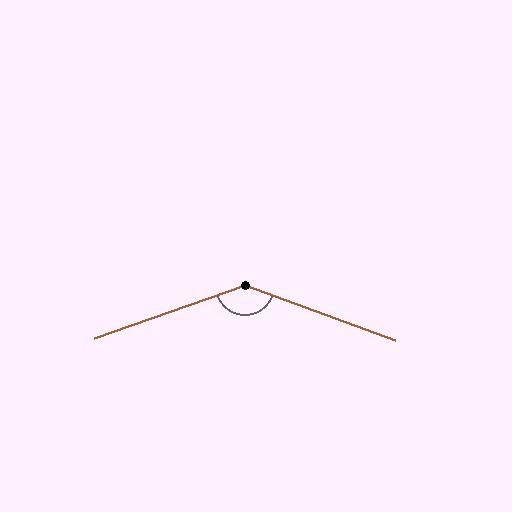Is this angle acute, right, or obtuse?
It is obtuse.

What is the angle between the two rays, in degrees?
Approximately 141 degrees.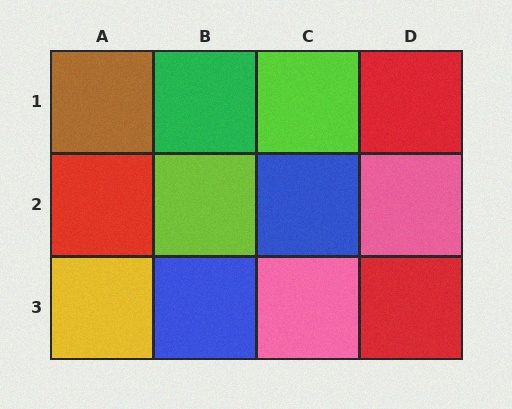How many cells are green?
1 cell is green.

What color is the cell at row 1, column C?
Lime.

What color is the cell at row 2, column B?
Lime.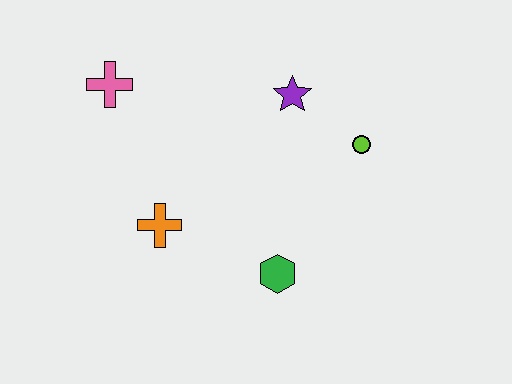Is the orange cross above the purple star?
No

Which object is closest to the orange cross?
The green hexagon is closest to the orange cross.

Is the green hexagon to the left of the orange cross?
No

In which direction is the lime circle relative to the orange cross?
The lime circle is to the right of the orange cross.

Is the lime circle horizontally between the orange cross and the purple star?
No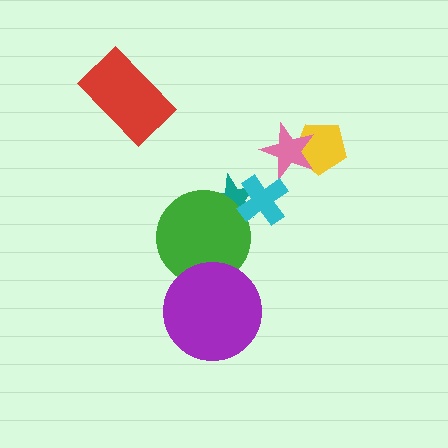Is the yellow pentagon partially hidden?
Yes, it is partially covered by another shape.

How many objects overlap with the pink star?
1 object overlaps with the pink star.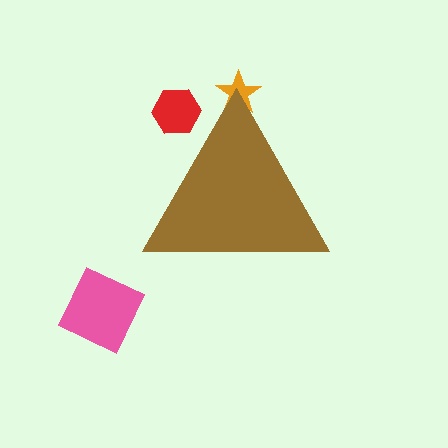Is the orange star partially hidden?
Yes, the orange star is partially hidden behind the brown triangle.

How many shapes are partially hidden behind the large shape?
2 shapes are partially hidden.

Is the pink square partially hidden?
No, the pink square is fully visible.